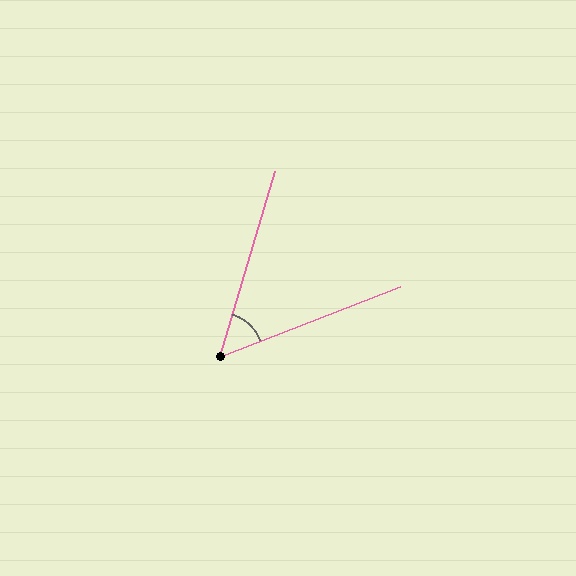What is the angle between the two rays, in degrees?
Approximately 52 degrees.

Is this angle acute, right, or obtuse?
It is acute.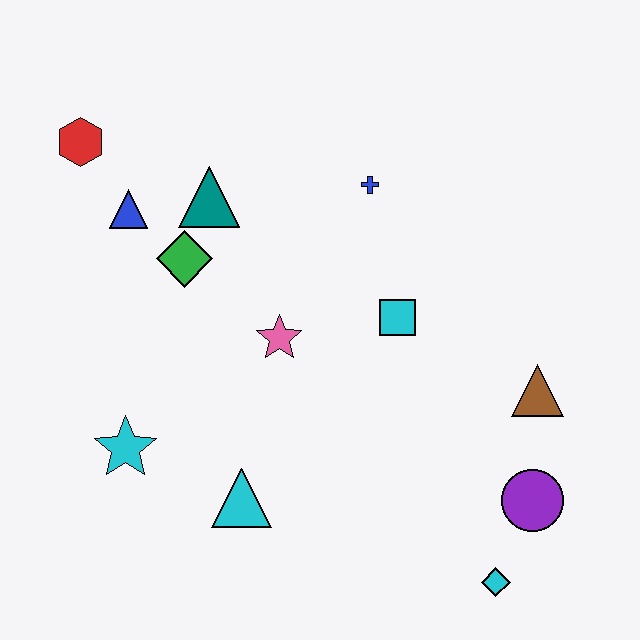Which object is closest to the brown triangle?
The purple circle is closest to the brown triangle.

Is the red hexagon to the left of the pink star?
Yes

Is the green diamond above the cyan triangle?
Yes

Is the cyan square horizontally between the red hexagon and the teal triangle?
No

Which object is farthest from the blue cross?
The cyan diamond is farthest from the blue cross.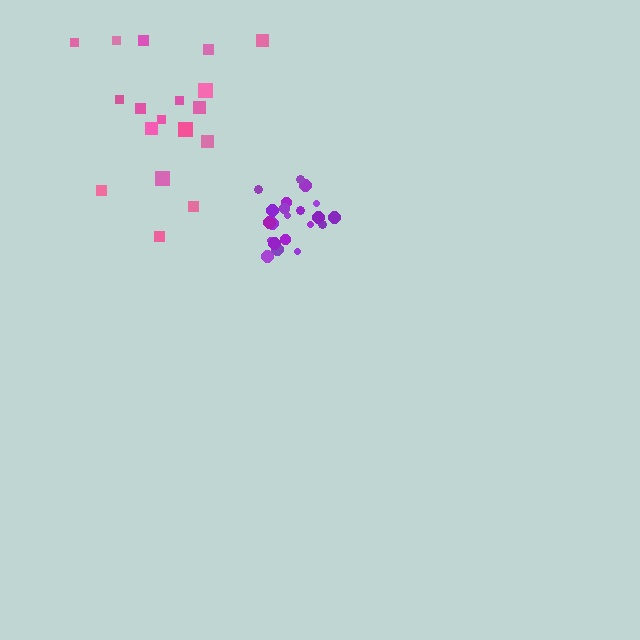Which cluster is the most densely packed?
Purple.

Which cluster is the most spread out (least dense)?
Pink.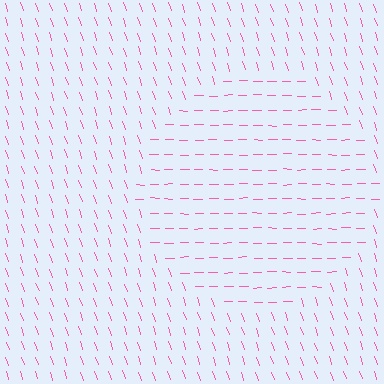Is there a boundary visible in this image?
Yes, there is a texture boundary formed by a change in line orientation.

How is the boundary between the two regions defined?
The boundary is defined purely by a change in line orientation (approximately 71 degrees difference). All lines are the same color and thickness.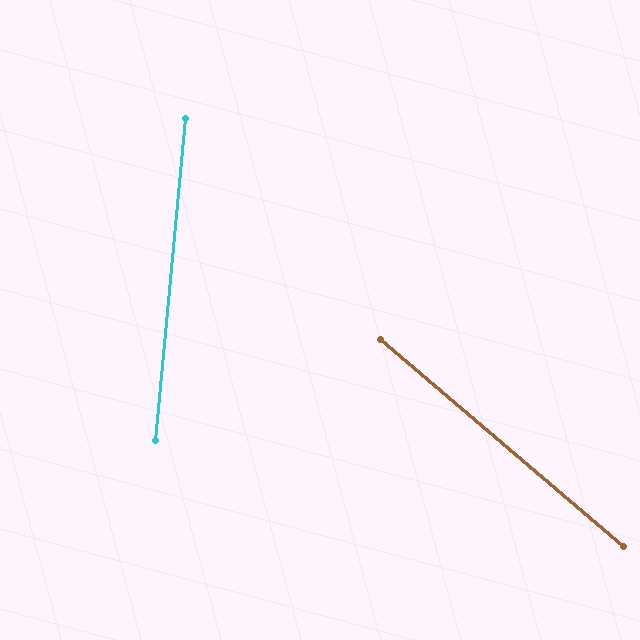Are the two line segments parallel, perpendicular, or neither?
Neither parallel nor perpendicular — they differ by about 55°.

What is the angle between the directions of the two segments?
Approximately 55 degrees.